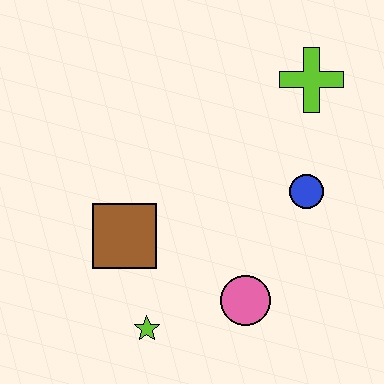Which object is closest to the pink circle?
The lime star is closest to the pink circle.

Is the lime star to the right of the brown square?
Yes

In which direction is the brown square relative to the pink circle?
The brown square is to the left of the pink circle.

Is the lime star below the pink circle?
Yes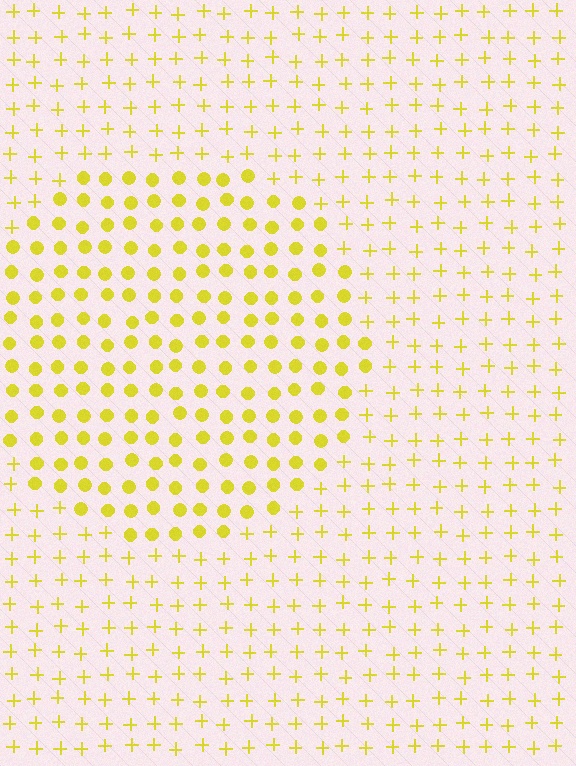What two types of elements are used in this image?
The image uses circles inside the circle region and plus signs outside it.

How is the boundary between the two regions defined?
The boundary is defined by a change in element shape: circles inside vs. plus signs outside. All elements share the same color and spacing.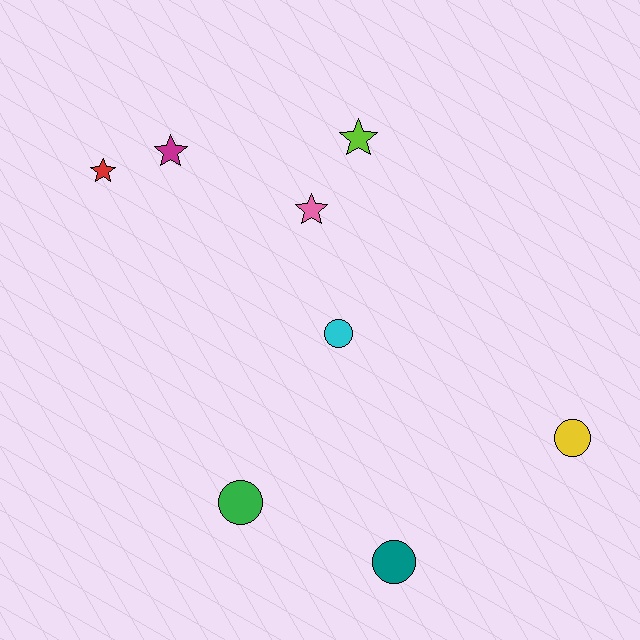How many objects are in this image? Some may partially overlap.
There are 8 objects.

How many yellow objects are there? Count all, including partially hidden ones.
There is 1 yellow object.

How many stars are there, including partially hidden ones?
There are 4 stars.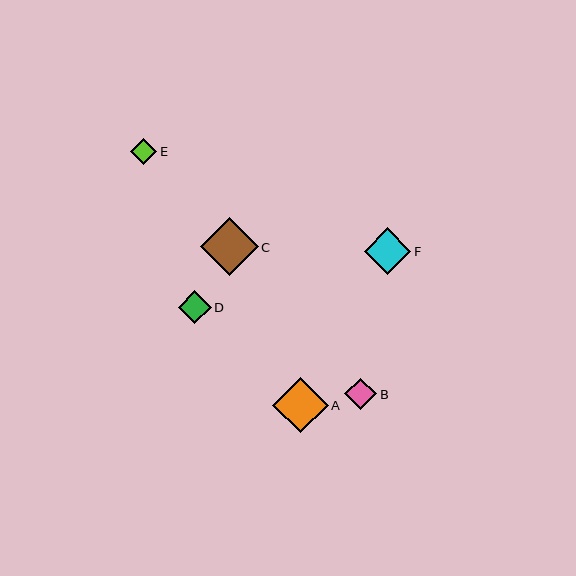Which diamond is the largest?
Diamond C is the largest with a size of approximately 58 pixels.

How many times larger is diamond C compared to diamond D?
Diamond C is approximately 1.8 times the size of diamond D.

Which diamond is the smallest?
Diamond E is the smallest with a size of approximately 26 pixels.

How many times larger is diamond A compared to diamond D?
Diamond A is approximately 1.7 times the size of diamond D.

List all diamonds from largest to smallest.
From largest to smallest: C, A, F, D, B, E.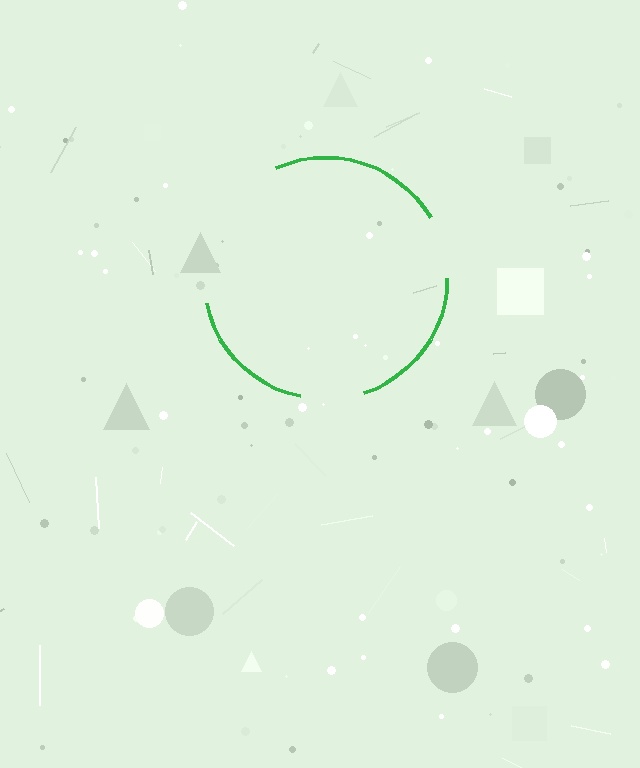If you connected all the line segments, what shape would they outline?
They would outline a circle.